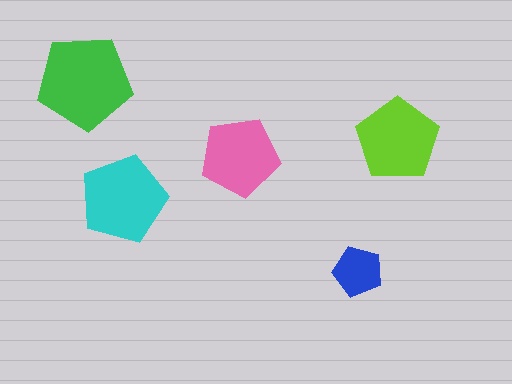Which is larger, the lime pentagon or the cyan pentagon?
The cyan one.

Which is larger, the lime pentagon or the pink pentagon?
The lime one.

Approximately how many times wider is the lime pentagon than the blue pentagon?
About 1.5 times wider.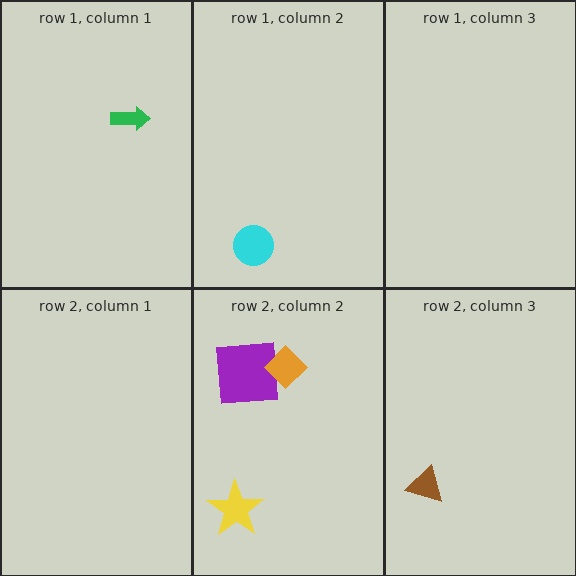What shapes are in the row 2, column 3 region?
The brown triangle.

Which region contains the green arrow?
The row 1, column 1 region.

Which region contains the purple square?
The row 2, column 2 region.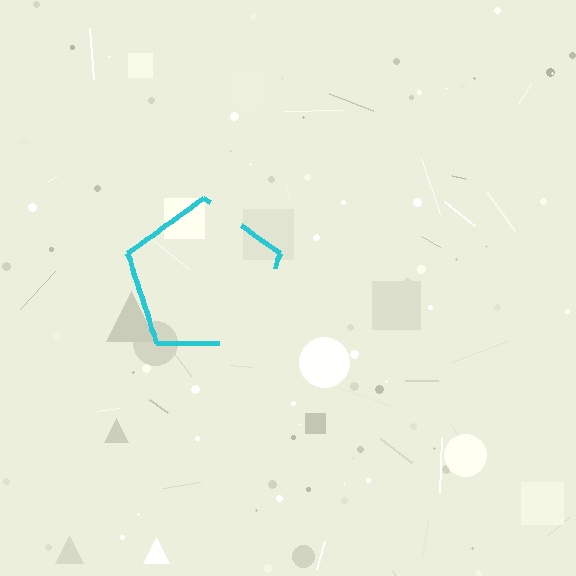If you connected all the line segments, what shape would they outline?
They would outline a pentagon.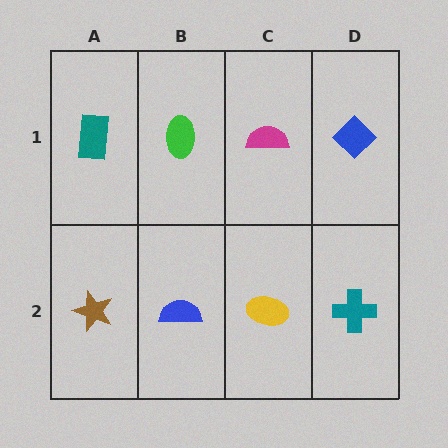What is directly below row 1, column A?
A brown star.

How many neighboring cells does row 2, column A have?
2.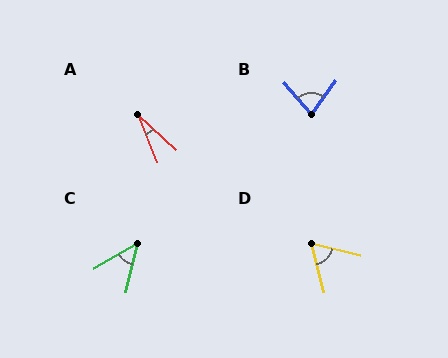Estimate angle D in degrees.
Approximately 62 degrees.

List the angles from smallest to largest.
A (26°), C (47°), D (62°), B (75°).